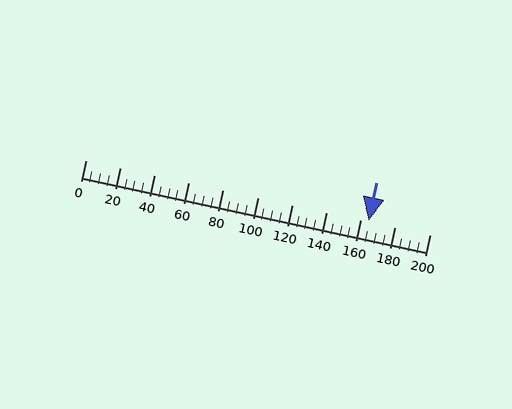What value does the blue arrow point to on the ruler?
The blue arrow points to approximately 165.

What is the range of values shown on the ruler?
The ruler shows values from 0 to 200.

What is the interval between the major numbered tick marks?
The major tick marks are spaced 20 units apart.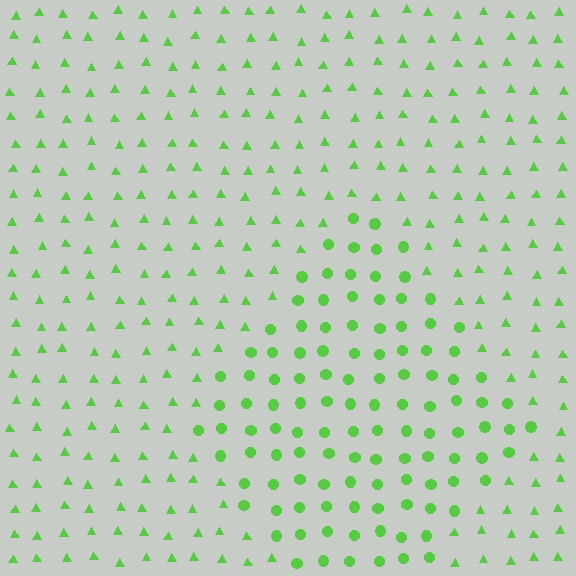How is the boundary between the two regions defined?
The boundary is defined by a change in element shape: circles inside vs. triangles outside. All elements share the same color and spacing.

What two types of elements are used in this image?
The image uses circles inside the diamond region and triangles outside it.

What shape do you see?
I see a diamond.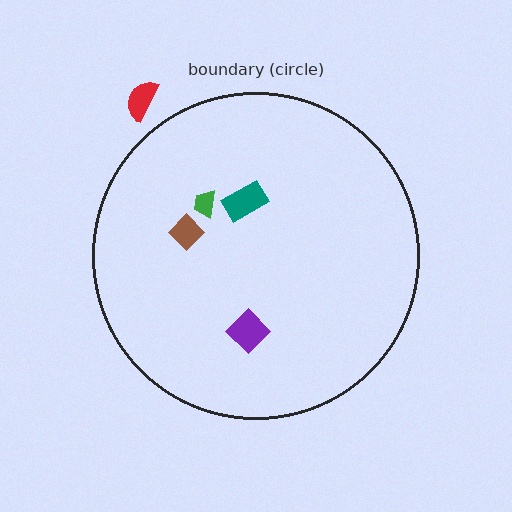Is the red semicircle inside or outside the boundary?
Outside.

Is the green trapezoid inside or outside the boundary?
Inside.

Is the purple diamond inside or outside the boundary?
Inside.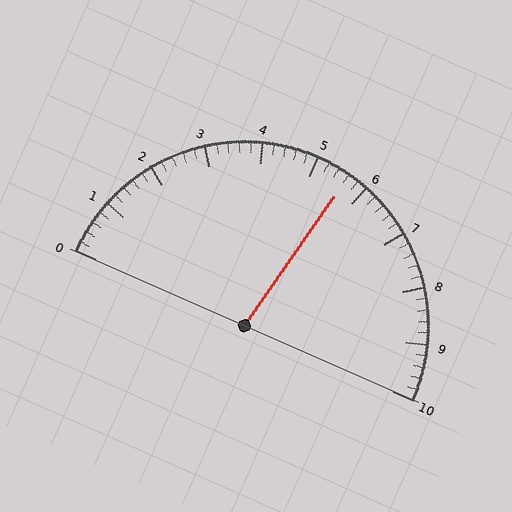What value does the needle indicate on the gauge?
The needle indicates approximately 5.6.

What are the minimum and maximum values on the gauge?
The gauge ranges from 0 to 10.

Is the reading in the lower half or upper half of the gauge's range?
The reading is in the upper half of the range (0 to 10).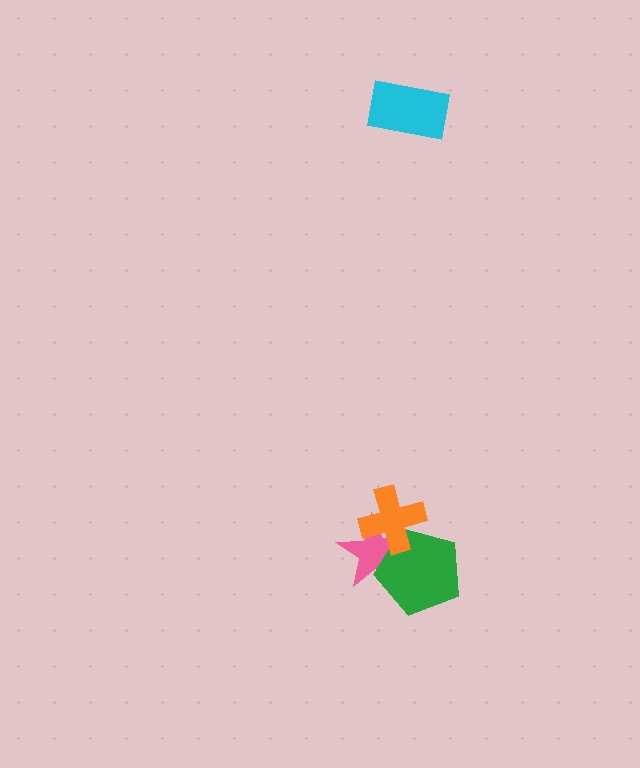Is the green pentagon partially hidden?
Yes, it is partially covered by another shape.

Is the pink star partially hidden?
Yes, it is partially covered by another shape.